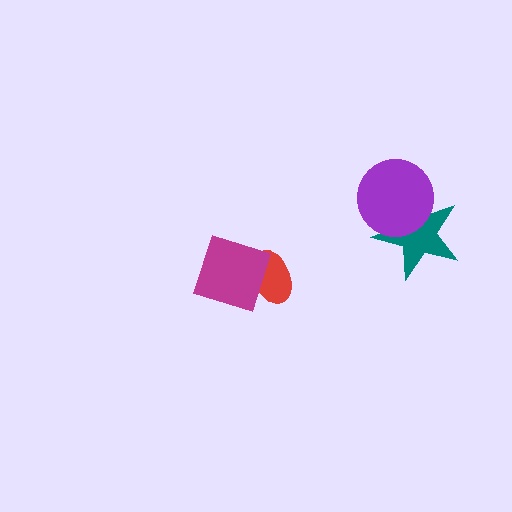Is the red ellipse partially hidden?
Yes, it is partially covered by another shape.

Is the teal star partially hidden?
Yes, it is partially covered by another shape.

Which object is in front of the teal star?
The purple circle is in front of the teal star.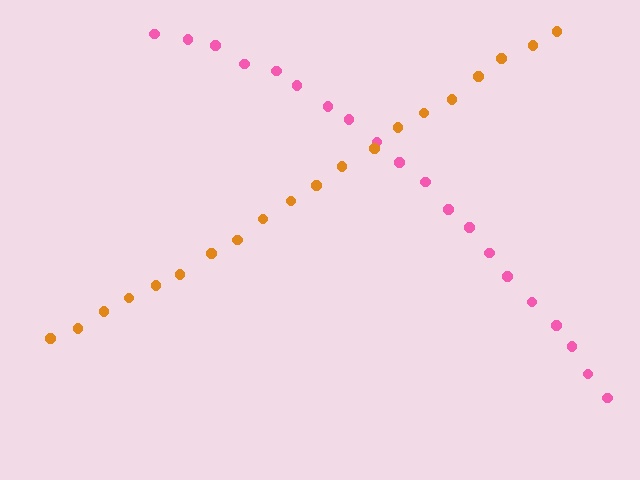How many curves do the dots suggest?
There are 2 distinct paths.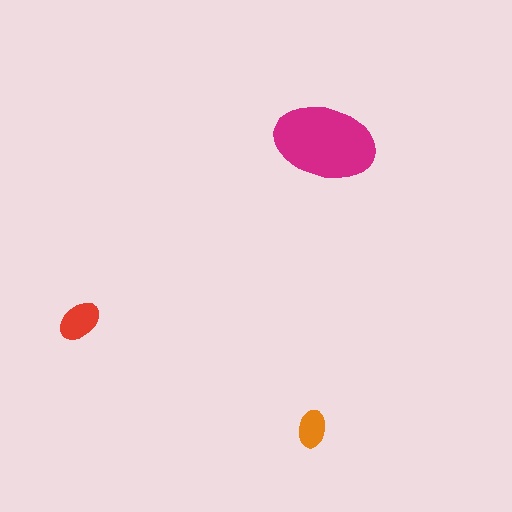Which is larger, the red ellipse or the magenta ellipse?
The magenta one.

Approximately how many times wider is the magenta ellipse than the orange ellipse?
About 2.5 times wider.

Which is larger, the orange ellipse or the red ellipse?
The red one.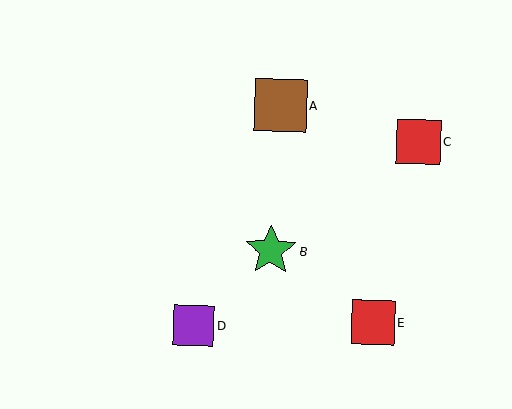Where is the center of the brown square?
The center of the brown square is at (281, 105).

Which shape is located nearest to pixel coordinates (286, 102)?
The brown square (labeled A) at (281, 105) is nearest to that location.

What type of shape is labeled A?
Shape A is a brown square.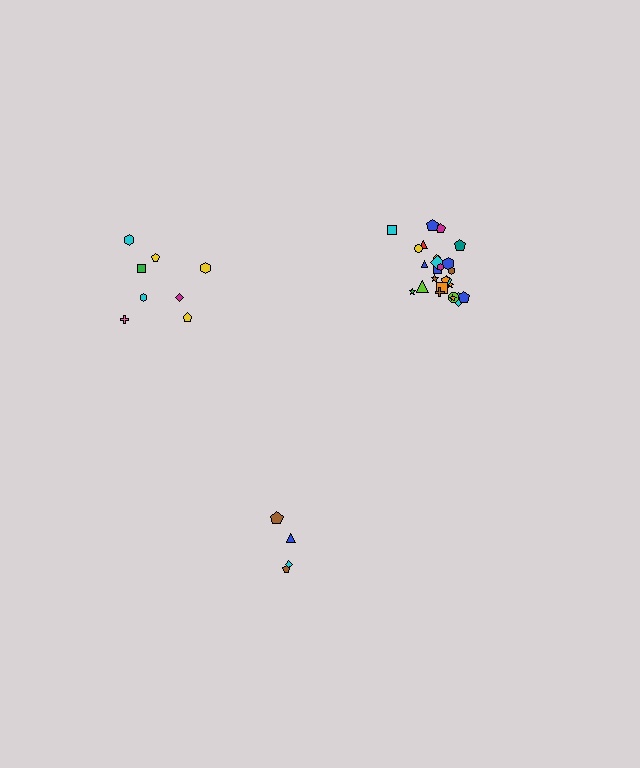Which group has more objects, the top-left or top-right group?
The top-right group.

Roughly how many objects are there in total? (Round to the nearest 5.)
Roughly 35 objects in total.